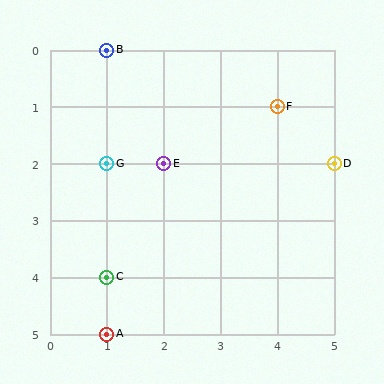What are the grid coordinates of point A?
Point A is at grid coordinates (1, 5).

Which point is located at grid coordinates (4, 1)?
Point F is at (4, 1).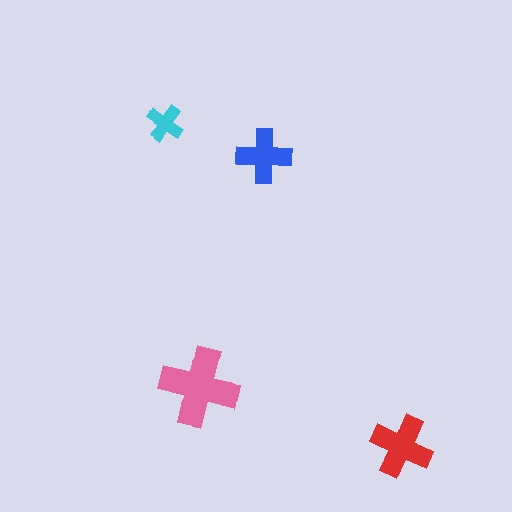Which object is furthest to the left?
The cyan cross is leftmost.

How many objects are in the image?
There are 4 objects in the image.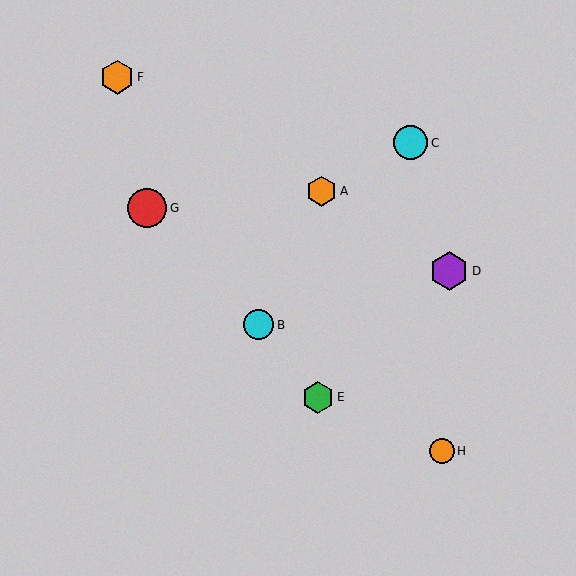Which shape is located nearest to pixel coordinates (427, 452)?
The orange circle (labeled H) at (442, 451) is nearest to that location.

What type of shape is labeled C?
Shape C is a cyan circle.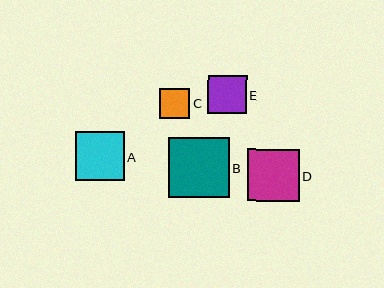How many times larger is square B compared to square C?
Square B is approximately 2.0 times the size of square C.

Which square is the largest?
Square B is the largest with a size of approximately 61 pixels.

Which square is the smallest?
Square C is the smallest with a size of approximately 30 pixels.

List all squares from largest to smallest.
From largest to smallest: B, D, A, E, C.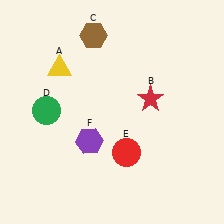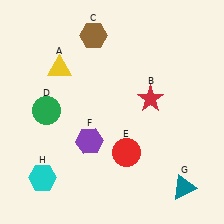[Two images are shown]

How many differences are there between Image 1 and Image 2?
There are 2 differences between the two images.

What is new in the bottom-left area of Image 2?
A cyan hexagon (H) was added in the bottom-left area of Image 2.